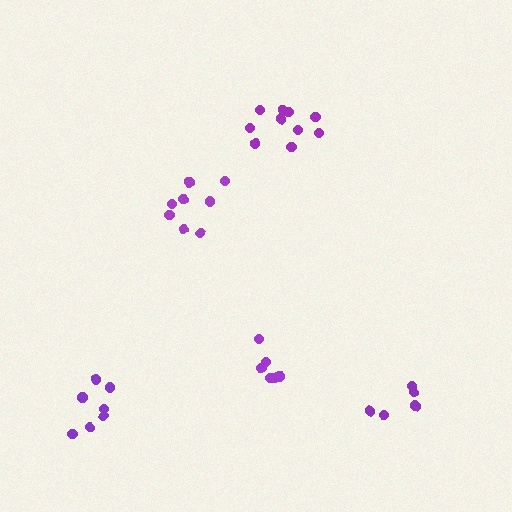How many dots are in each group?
Group 1: 6 dots, Group 2: 8 dots, Group 3: 10 dots, Group 4: 7 dots, Group 5: 5 dots (36 total).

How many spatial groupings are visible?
There are 5 spatial groupings.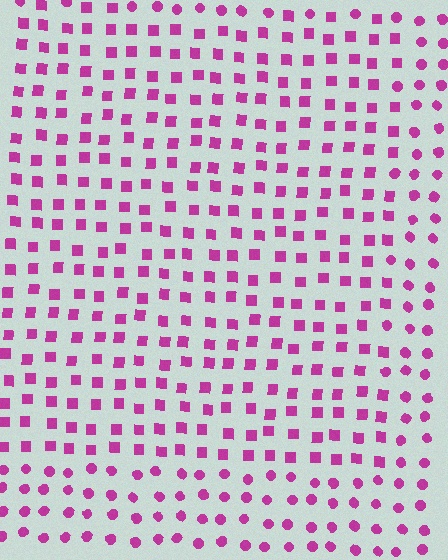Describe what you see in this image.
The image is filled with small magenta elements arranged in a uniform grid. A rectangle-shaped region contains squares, while the surrounding area contains circles. The boundary is defined purely by the change in element shape.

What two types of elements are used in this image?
The image uses squares inside the rectangle region and circles outside it.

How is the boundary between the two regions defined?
The boundary is defined by a change in element shape: squares inside vs. circles outside. All elements share the same color and spacing.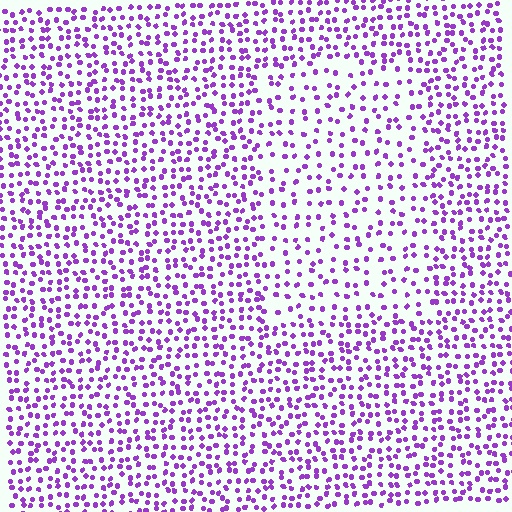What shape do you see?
I see a rectangle.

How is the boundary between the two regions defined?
The boundary is defined by a change in element density (approximately 1.7x ratio). All elements are the same color, size, and shape.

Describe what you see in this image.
The image contains small purple elements arranged at two different densities. A rectangle-shaped region is visible where the elements are less densely packed than the surrounding area.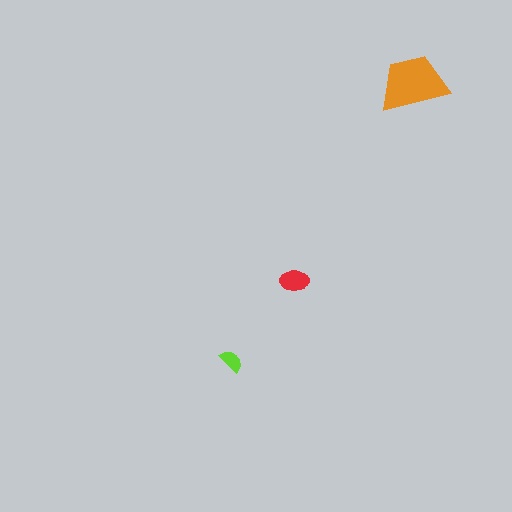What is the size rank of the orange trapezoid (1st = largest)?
1st.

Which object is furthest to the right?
The orange trapezoid is rightmost.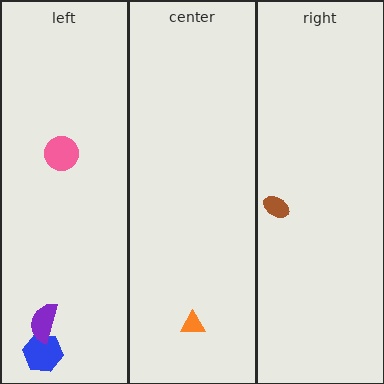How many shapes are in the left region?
3.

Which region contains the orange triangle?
The center region.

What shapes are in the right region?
The brown ellipse.